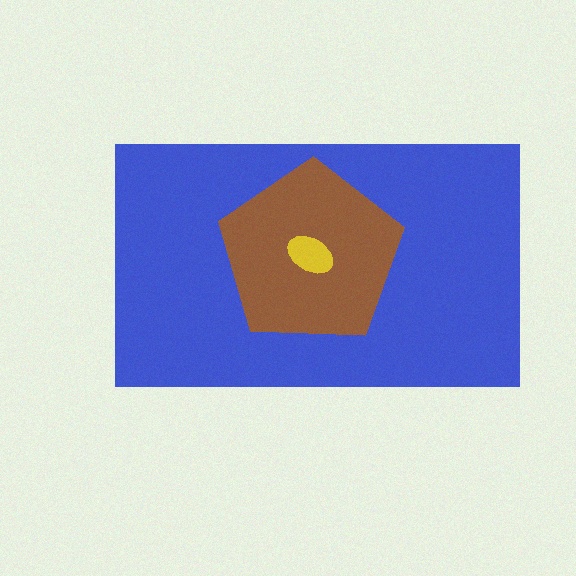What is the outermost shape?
The blue rectangle.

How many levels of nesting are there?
3.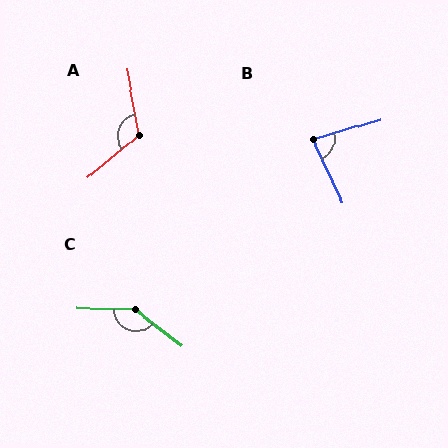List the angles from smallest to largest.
B (82°), A (119°), C (143°).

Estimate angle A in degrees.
Approximately 119 degrees.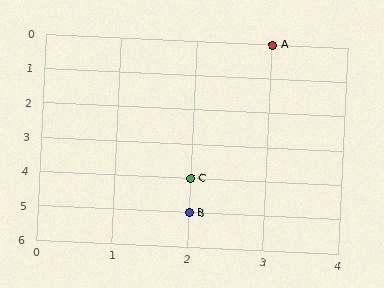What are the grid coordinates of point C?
Point C is at grid coordinates (2, 4).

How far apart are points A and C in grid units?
Points A and C are 1 column and 4 rows apart (about 4.1 grid units diagonally).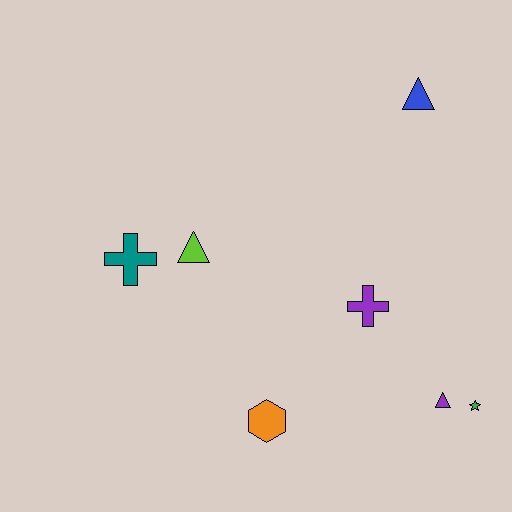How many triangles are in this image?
There are 3 triangles.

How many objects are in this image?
There are 7 objects.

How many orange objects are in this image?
There is 1 orange object.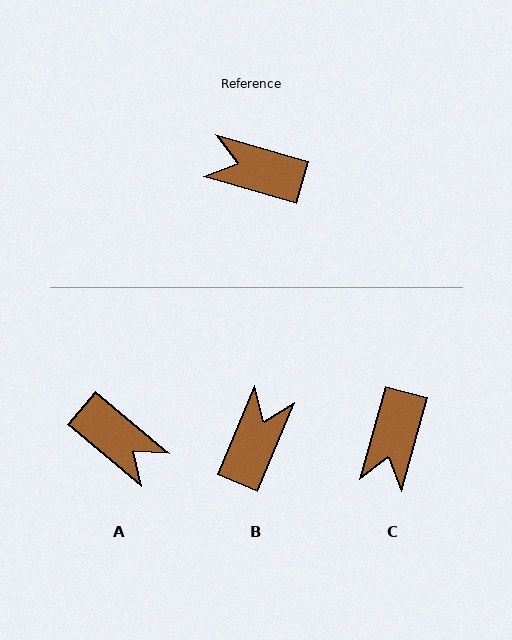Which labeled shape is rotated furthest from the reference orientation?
A, about 156 degrees away.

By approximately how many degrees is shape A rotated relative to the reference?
Approximately 156 degrees counter-clockwise.